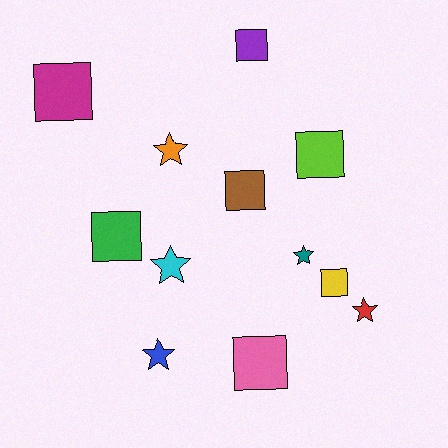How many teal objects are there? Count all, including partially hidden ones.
There is 1 teal object.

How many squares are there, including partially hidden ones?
There are 7 squares.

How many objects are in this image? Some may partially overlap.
There are 12 objects.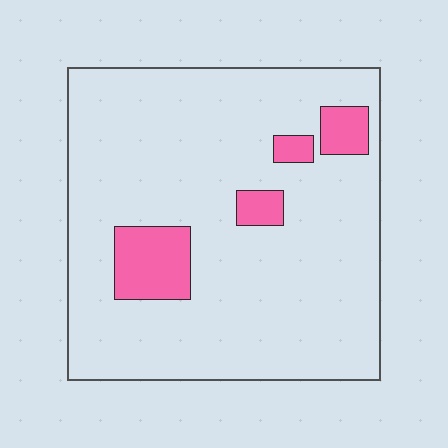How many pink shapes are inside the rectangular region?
4.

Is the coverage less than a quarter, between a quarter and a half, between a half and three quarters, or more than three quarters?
Less than a quarter.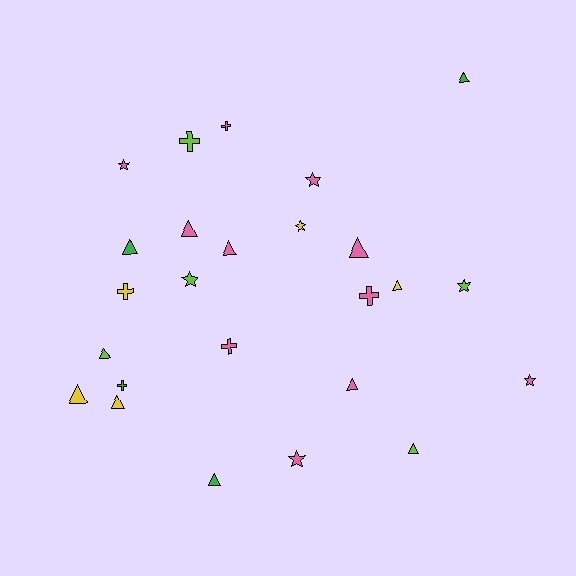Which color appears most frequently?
Pink, with 11 objects.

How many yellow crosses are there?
There is 1 yellow cross.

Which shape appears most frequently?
Triangle, with 12 objects.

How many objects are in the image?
There are 25 objects.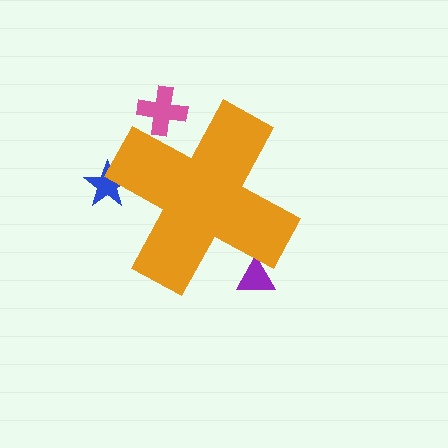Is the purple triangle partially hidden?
Yes, the purple triangle is partially hidden behind the orange cross.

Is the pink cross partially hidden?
Yes, the pink cross is partially hidden behind the orange cross.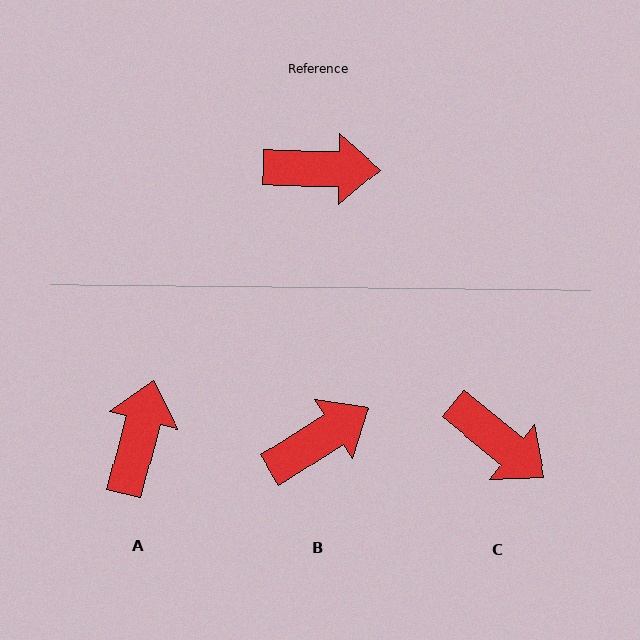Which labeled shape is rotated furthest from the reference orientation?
A, about 76 degrees away.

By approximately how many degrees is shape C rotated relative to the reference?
Approximately 39 degrees clockwise.